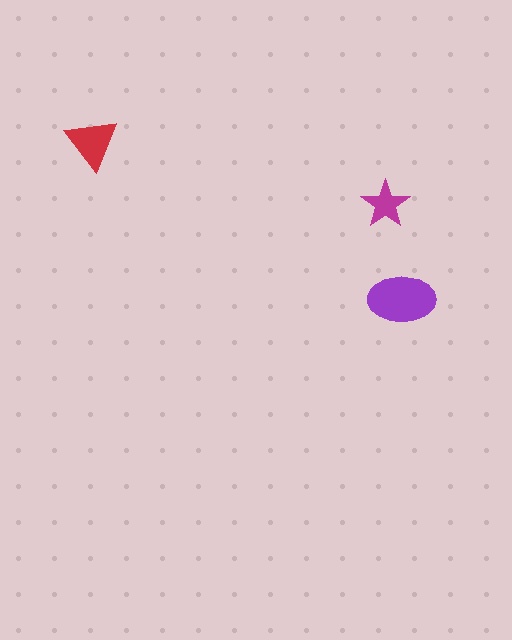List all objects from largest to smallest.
The purple ellipse, the red triangle, the magenta star.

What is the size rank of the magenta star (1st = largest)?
3rd.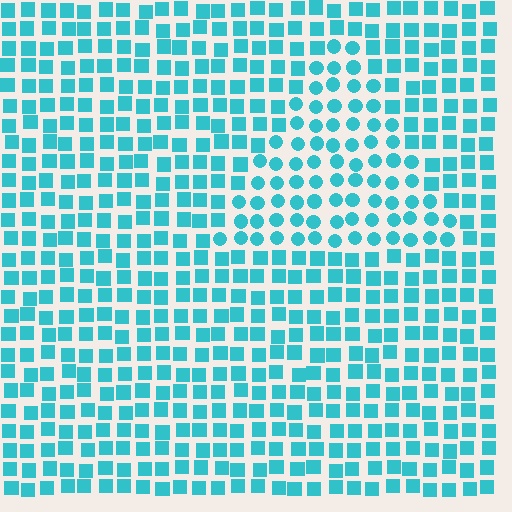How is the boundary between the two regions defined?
The boundary is defined by a change in element shape: circles inside vs. squares outside. All elements share the same color and spacing.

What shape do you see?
I see a triangle.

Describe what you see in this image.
The image is filled with small cyan elements arranged in a uniform grid. A triangle-shaped region contains circles, while the surrounding area contains squares. The boundary is defined purely by the change in element shape.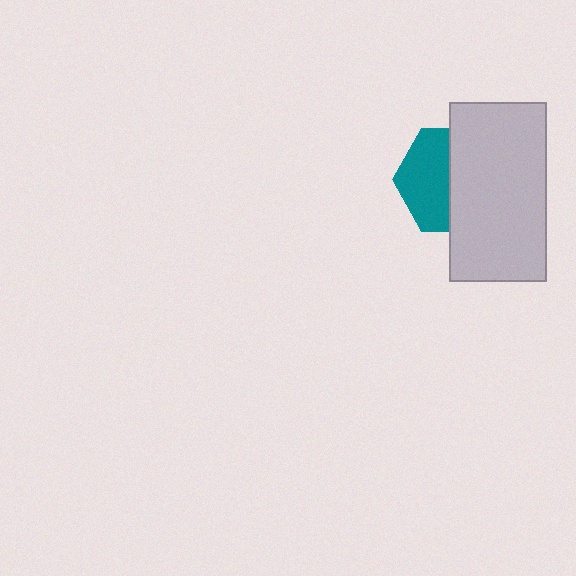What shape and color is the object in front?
The object in front is a light gray rectangle.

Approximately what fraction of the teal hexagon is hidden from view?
Roughly 52% of the teal hexagon is hidden behind the light gray rectangle.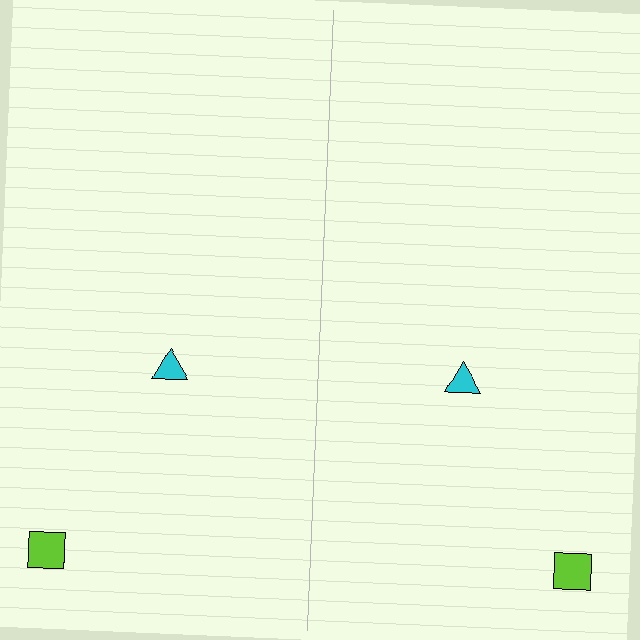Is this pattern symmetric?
Yes, this pattern has bilateral (reflection) symmetry.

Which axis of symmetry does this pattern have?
The pattern has a vertical axis of symmetry running through the center of the image.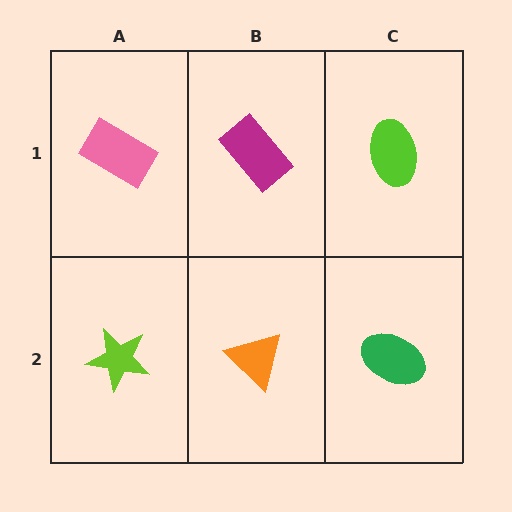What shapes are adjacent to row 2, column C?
A lime ellipse (row 1, column C), an orange triangle (row 2, column B).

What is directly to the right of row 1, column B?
A lime ellipse.